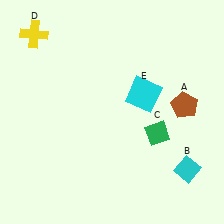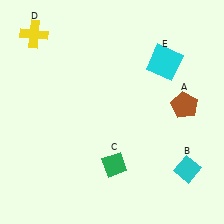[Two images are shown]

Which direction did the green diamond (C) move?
The green diamond (C) moved left.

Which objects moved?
The objects that moved are: the green diamond (C), the cyan square (E).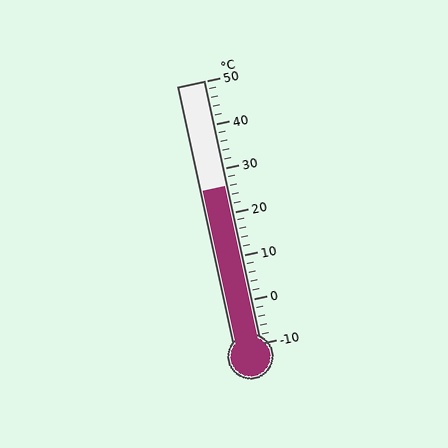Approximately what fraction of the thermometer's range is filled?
The thermometer is filled to approximately 60% of its range.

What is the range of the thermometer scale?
The thermometer scale ranges from -10°C to 50°C.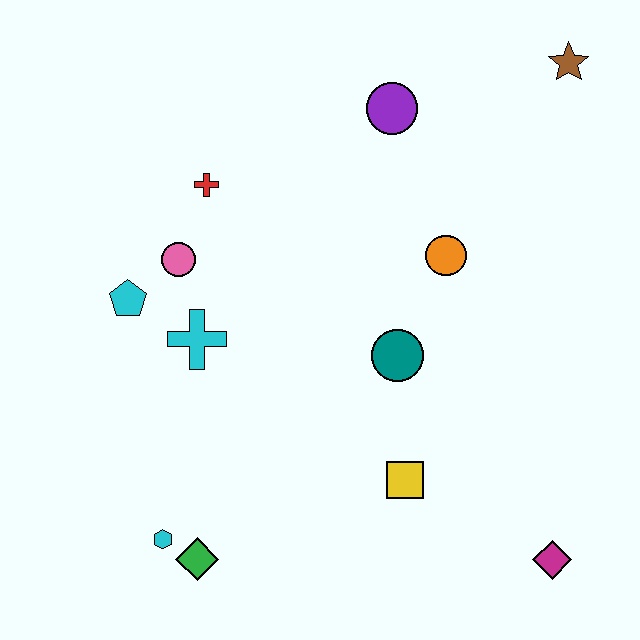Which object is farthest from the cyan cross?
The brown star is farthest from the cyan cross.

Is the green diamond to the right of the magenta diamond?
No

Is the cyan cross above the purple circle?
No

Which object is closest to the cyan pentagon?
The pink circle is closest to the cyan pentagon.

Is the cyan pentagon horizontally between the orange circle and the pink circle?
No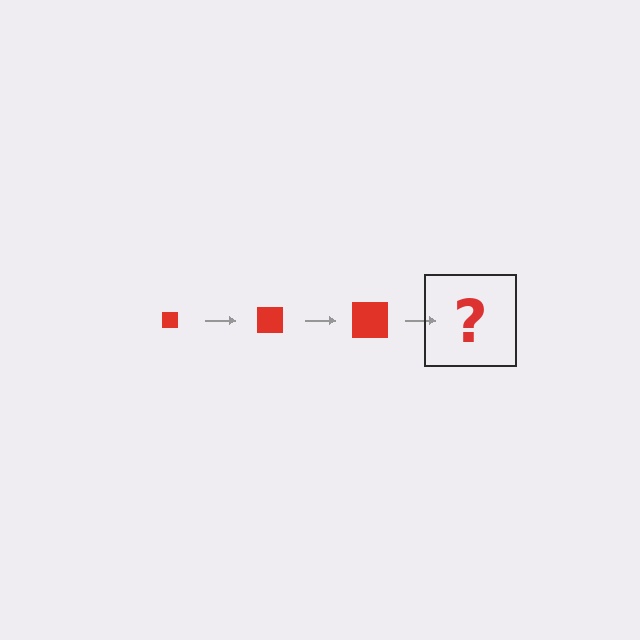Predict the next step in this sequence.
The next step is a red square, larger than the previous one.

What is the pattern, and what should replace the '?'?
The pattern is that the square gets progressively larger each step. The '?' should be a red square, larger than the previous one.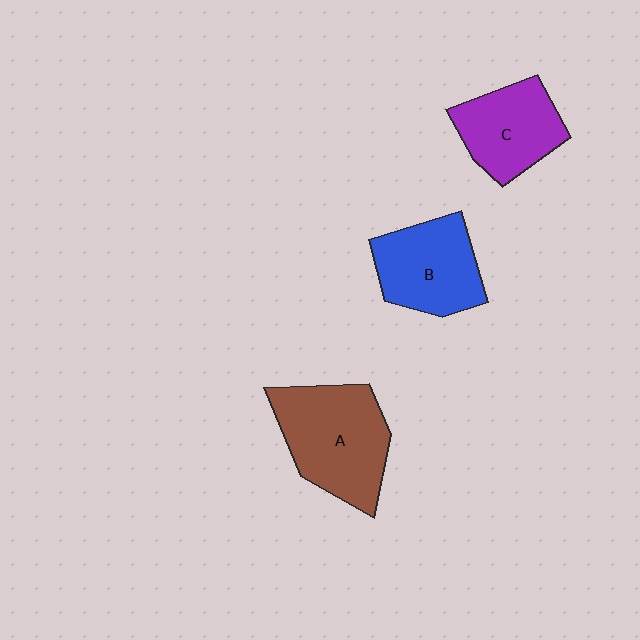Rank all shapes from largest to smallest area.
From largest to smallest: A (brown), B (blue), C (purple).